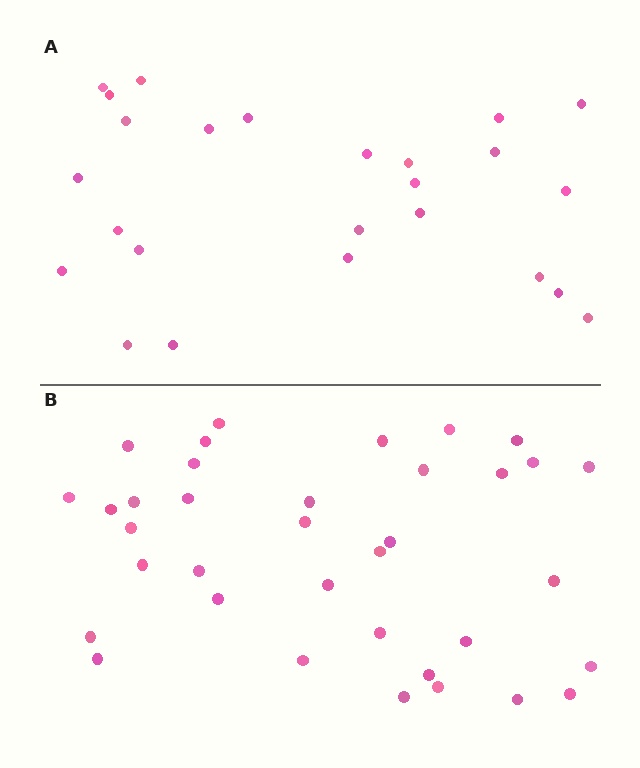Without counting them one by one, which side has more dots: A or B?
Region B (the bottom region) has more dots.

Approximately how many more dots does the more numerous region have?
Region B has roughly 12 or so more dots than region A.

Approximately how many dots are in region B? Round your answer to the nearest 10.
About 40 dots. (The exact count is 36, which rounds to 40.)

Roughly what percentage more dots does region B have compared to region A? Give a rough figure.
About 45% more.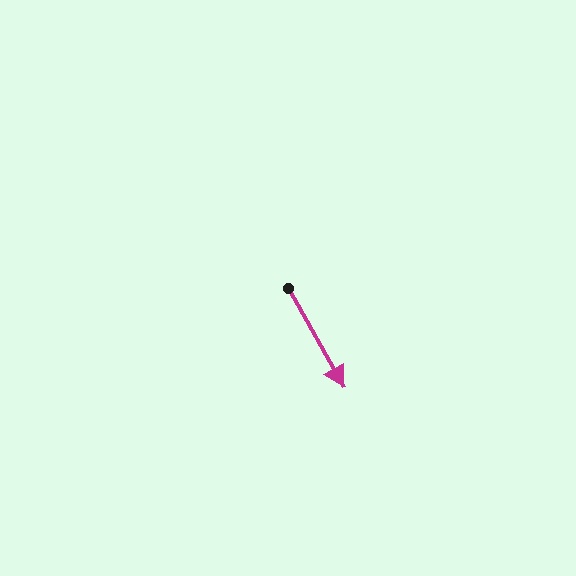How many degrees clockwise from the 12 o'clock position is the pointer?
Approximately 151 degrees.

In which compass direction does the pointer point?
Southeast.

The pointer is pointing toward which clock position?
Roughly 5 o'clock.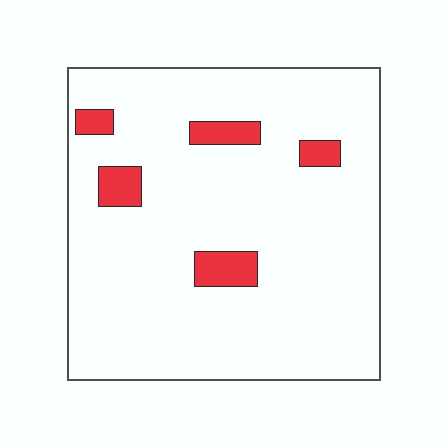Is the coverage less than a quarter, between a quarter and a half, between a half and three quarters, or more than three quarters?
Less than a quarter.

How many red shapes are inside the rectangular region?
5.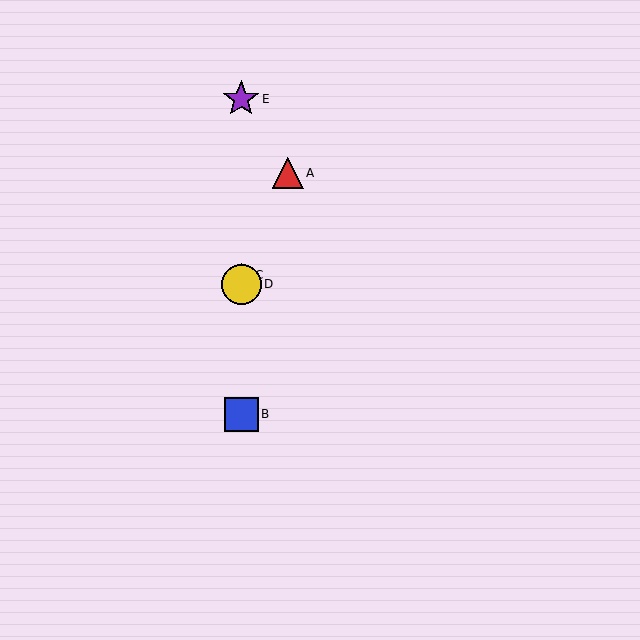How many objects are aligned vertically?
4 objects (B, C, D, E) are aligned vertically.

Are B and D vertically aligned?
Yes, both are at x≈241.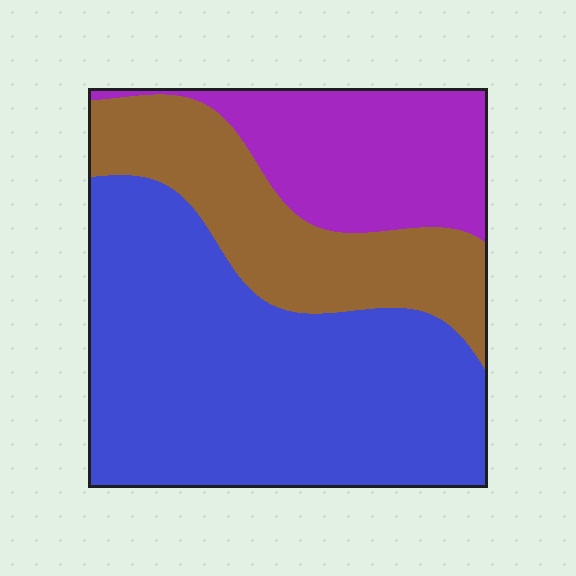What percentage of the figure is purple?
Purple takes up about one fifth (1/5) of the figure.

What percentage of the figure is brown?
Brown covers 24% of the figure.